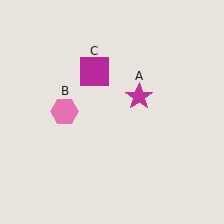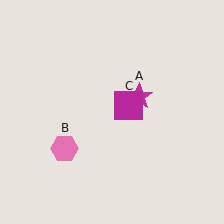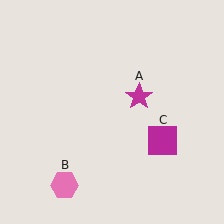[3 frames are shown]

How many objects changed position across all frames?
2 objects changed position: pink hexagon (object B), magenta square (object C).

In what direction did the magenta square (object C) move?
The magenta square (object C) moved down and to the right.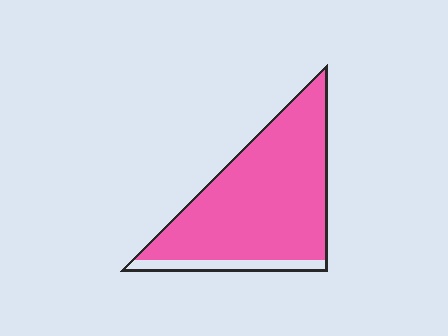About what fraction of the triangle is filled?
About nine tenths (9/10).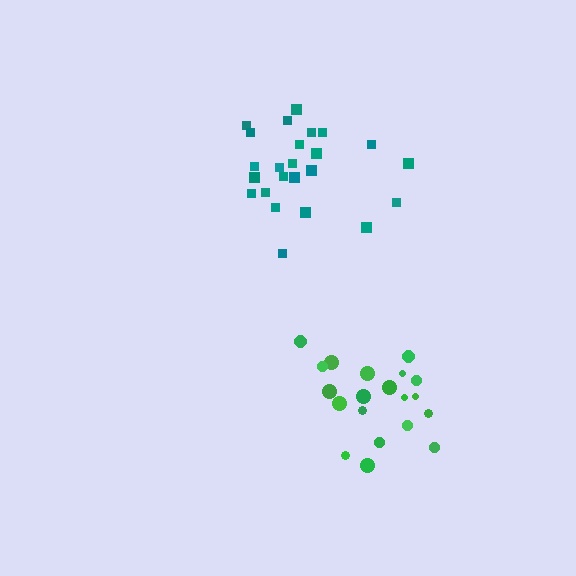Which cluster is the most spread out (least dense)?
Teal.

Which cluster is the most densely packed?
Green.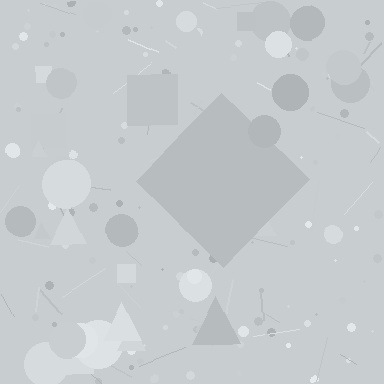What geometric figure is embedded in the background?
A diamond is embedded in the background.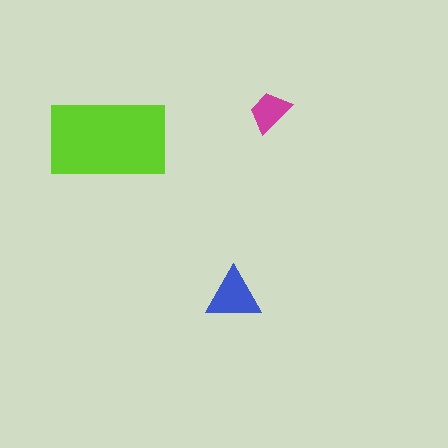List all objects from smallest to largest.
The magenta trapezoid, the blue triangle, the lime rectangle.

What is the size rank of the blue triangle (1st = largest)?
2nd.